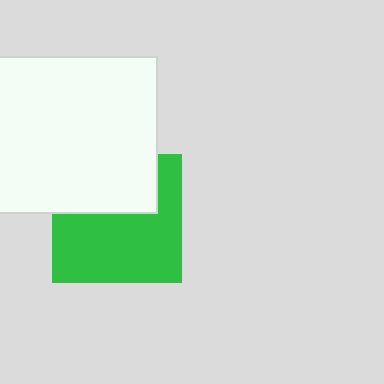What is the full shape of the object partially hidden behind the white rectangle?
The partially hidden object is a green square.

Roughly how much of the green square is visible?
About half of it is visible (roughly 62%).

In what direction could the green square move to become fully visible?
The green square could move down. That would shift it out from behind the white rectangle entirely.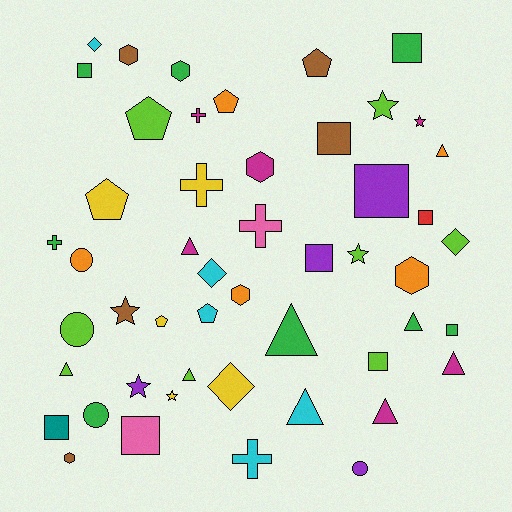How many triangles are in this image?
There are 9 triangles.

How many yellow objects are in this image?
There are 5 yellow objects.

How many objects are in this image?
There are 50 objects.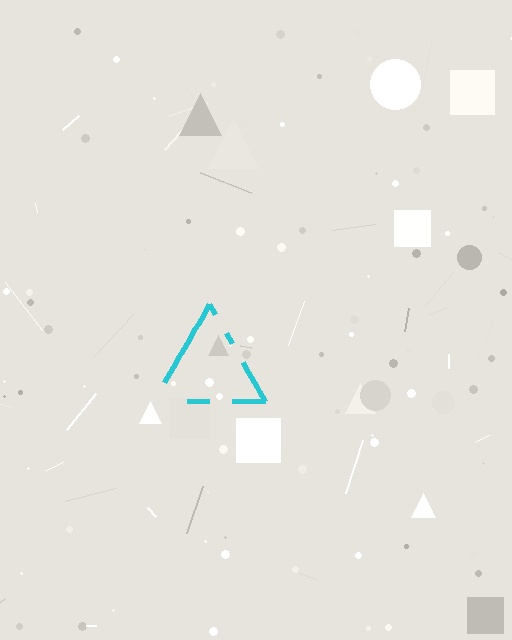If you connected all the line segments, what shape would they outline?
They would outline a triangle.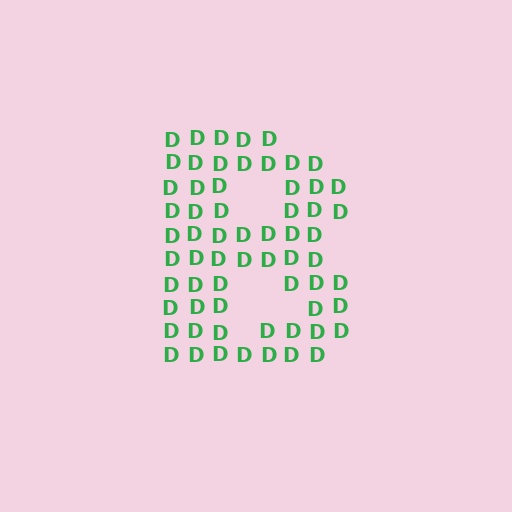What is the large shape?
The large shape is the letter B.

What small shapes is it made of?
It is made of small letter D's.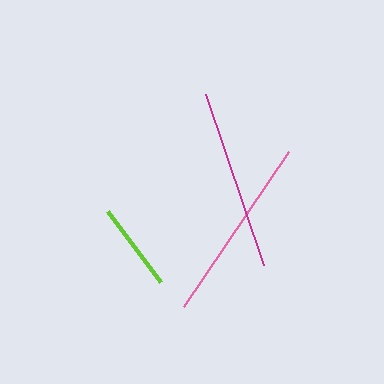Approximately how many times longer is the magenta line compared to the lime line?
The magenta line is approximately 2.0 times the length of the lime line.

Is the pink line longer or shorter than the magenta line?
The pink line is longer than the magenta line.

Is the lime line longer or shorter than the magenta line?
The magenta line is longer than the lime line.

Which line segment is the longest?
The pink line is the longest at approximately 187 pixels.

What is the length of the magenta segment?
The magenta segment is approximately 181 pixels long.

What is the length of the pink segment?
The pink segment is approximately 187 pixels long.